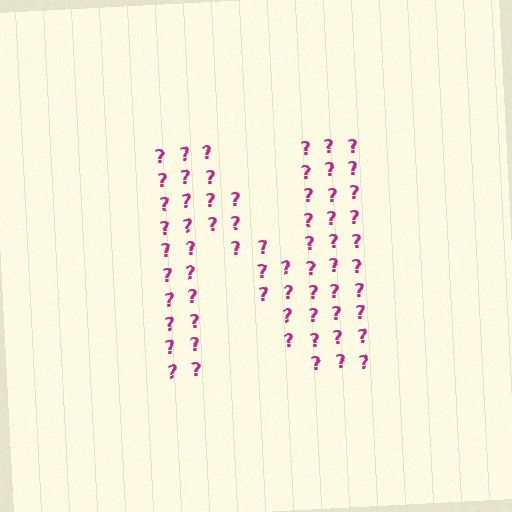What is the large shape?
The large shape is the letter N.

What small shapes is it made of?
It is made of small question marks.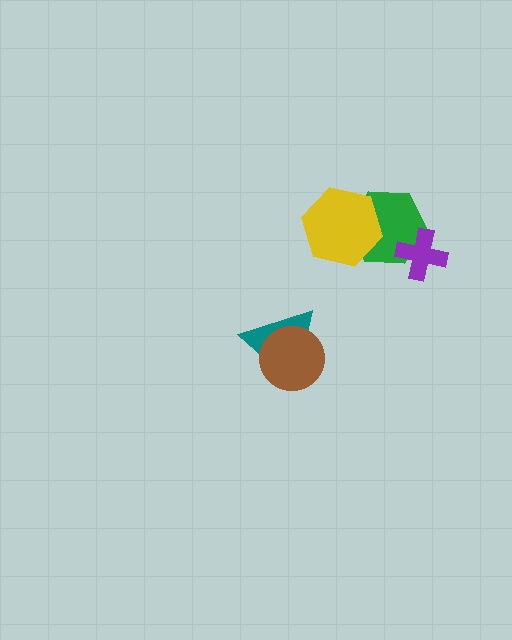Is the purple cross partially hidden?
No, no other shape covers it.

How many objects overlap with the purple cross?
1 object overlaps with the purple cross.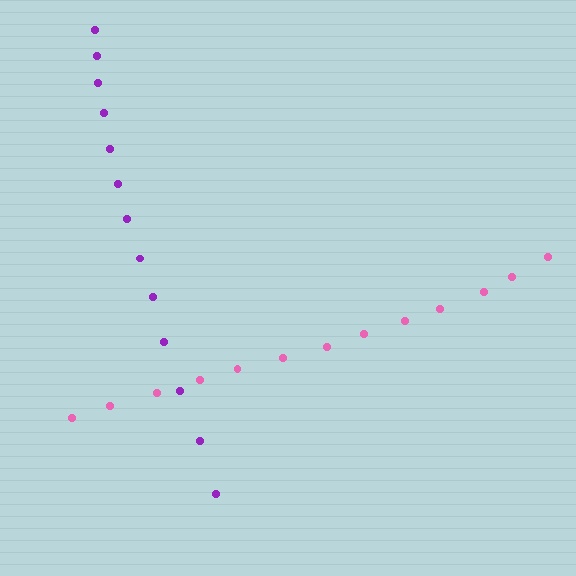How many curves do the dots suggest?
There are 2 distinct paths.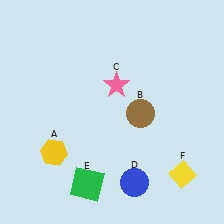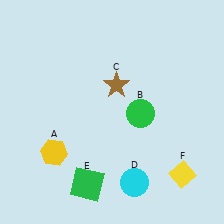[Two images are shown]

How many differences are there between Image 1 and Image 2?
There are 3 differences between the two images.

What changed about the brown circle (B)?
In Image 1, B is brown. In Image 2, it changed to green.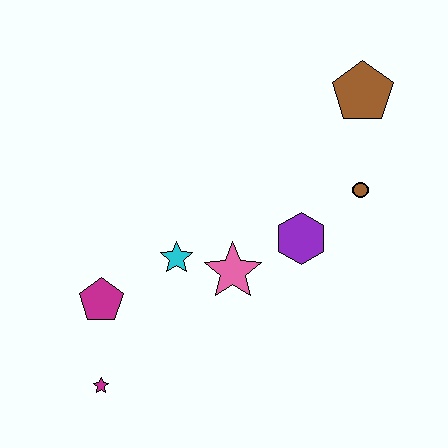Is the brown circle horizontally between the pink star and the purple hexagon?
No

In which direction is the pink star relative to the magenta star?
The pink star is to the right of the magenta star.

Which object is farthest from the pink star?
The brown pentagon is farthest from the pink star.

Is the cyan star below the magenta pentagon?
No